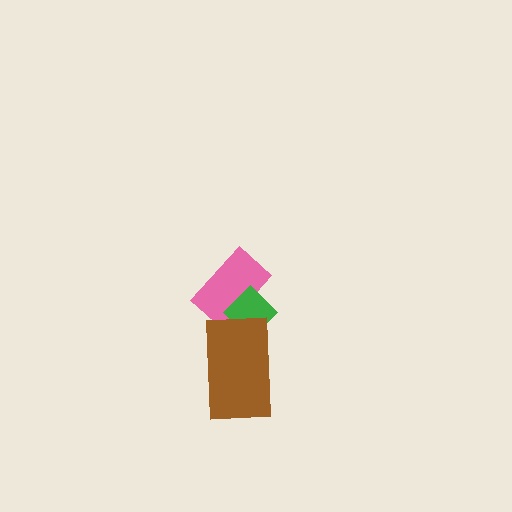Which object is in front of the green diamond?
The brown rectangle is in front of the green diamond.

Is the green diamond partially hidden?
Yes, it is partially covered by another shape.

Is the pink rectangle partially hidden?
Yes, it is partially covered by another shape.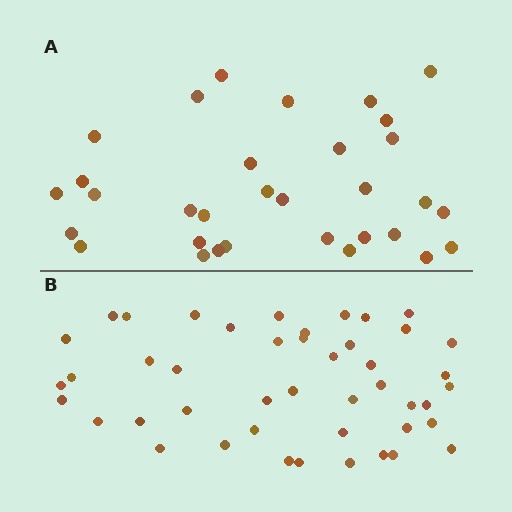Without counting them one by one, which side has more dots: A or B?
Region B (the bottom region) has more dots.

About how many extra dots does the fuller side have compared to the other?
Region B has approximately 15 more dots than region A.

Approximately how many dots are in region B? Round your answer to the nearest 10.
About 40 dots. (The exact count is 45, which rounds to 40.)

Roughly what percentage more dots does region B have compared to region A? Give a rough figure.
About 40% more.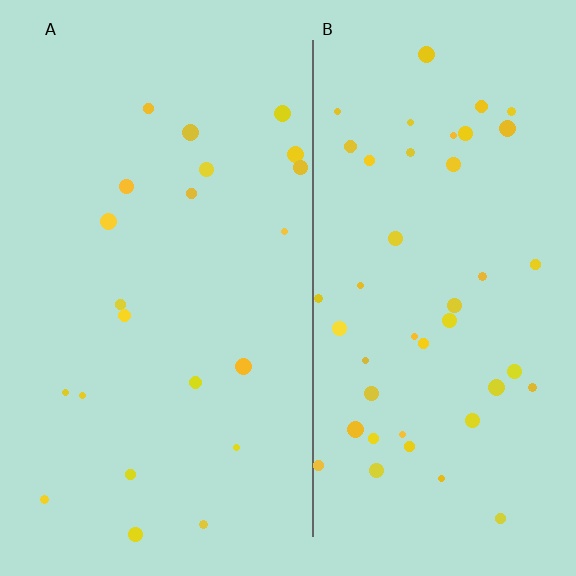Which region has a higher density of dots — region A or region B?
B (the right).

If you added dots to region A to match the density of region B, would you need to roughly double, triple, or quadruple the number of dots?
Approximately double.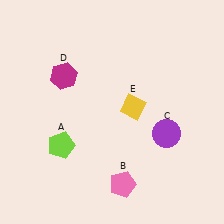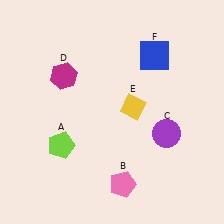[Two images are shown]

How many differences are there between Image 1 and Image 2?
There is 1 difference between the two images.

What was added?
A blue square (F) was added in Image 2.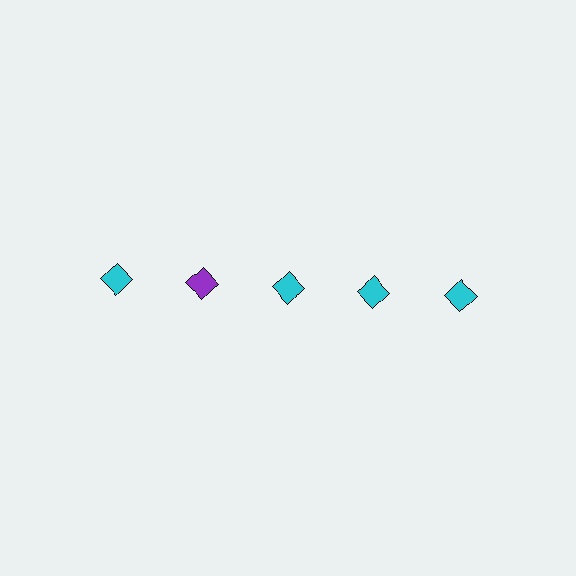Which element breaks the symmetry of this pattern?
The purple diamond in the top row, second from left column breaks the symmetry. All other shapes are cyan diamonds.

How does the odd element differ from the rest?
It has a different color: purple instead of cyan.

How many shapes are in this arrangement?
There are 5 shapes arranged in a grid pattern.